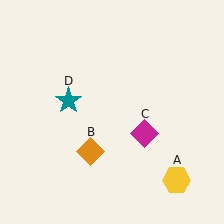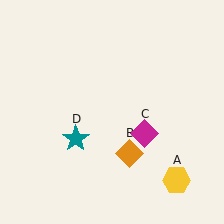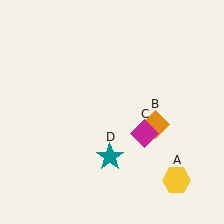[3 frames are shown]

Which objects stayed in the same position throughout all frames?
Yellow hexagon (object A) and magenta diamond (object C) remained stationary.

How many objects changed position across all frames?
2 objects changed position: orange diamond (object B), teal star (object D).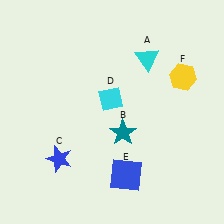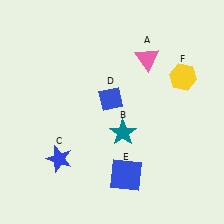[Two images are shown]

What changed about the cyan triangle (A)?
In Image 1, A is cyan. In Image 2, it changed to pink.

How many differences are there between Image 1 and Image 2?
There are 2 differences between the two images.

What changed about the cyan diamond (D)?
In Image 1, D is cyan. In Image 2, it changed to blue.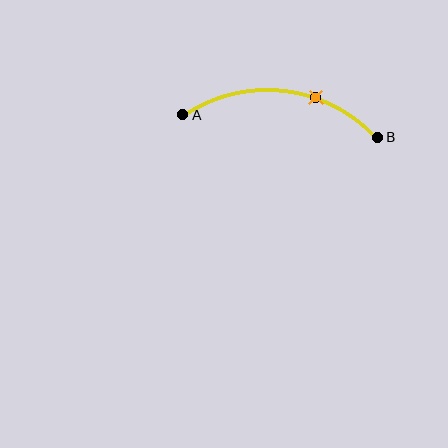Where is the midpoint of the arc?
The arc midpoint is the point on the curve farthest from the straight line joining A and B. It sits above that line.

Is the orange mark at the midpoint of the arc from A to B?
No. The orange mark lies on the arc but is closer to endpoint B. The arc midpoint would be at the point on the curve equidistant along the arc from both A and B.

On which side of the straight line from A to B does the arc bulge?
The arc bulges above the straight line connecting A and B.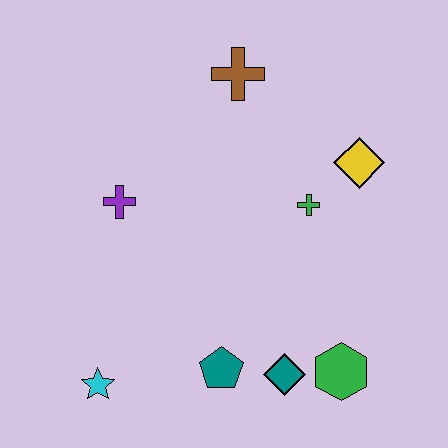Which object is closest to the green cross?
The yellow diamond is closest to the green cross.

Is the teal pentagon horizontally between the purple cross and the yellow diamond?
Yes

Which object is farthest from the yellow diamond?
The cyan star is farthest from the yellow diamond.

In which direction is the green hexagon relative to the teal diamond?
The green hexagon is to the right of the teal diamond.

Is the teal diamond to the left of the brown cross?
No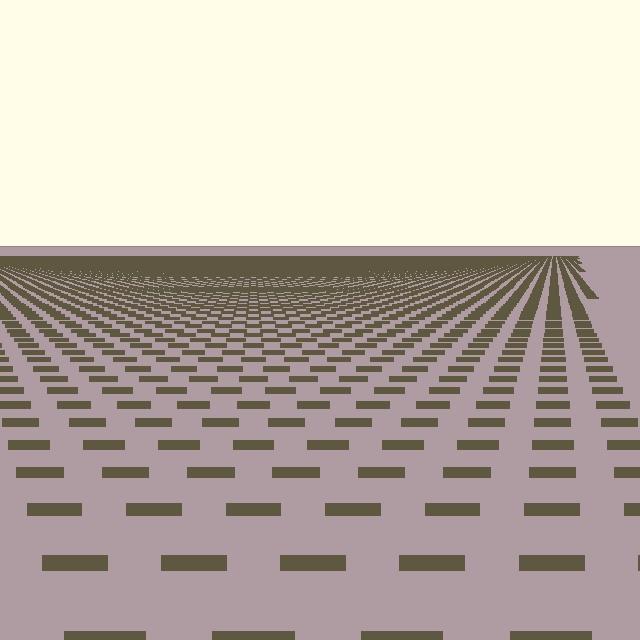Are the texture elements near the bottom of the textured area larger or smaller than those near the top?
Larger. Near the bottom, elements are closer to the viewer and appear at a bigger on-screen size.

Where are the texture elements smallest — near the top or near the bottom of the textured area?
Near the top.